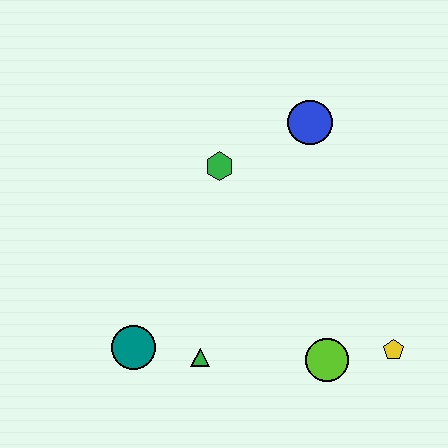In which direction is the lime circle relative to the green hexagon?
The lime circle is below the green hexagon.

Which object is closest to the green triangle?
The teal circle is closest to the green triangle.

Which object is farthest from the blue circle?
The teal circle is farthest from the blue circle.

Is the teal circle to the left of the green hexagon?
Yes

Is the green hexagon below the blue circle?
Yes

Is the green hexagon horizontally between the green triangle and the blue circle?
Yes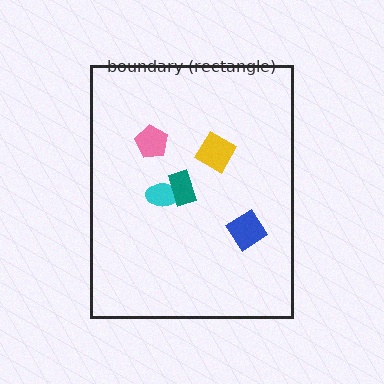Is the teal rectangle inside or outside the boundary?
Inside.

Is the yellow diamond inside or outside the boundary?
Inside.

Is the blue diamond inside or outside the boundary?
Inside.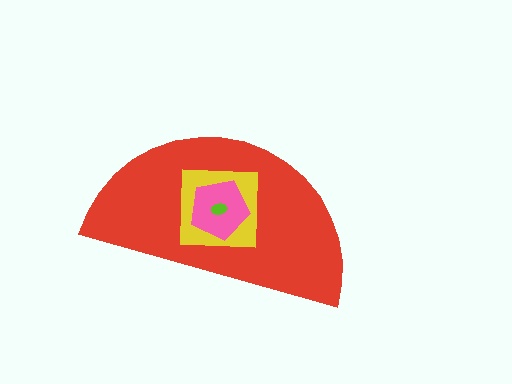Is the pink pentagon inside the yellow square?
Yes.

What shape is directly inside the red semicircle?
The yellow square.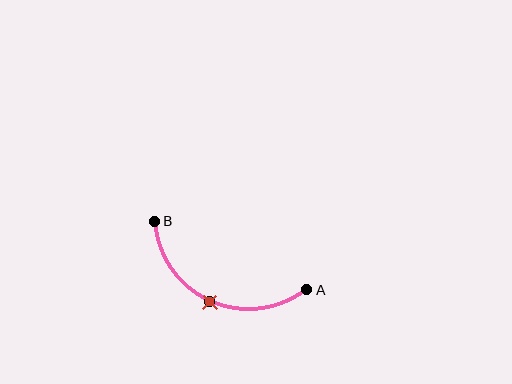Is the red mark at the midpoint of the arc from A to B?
Yes. The red mark lies on the arc at equal arc-length from both A and B — it is the arc midpoint.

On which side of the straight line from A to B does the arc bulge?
The arc bulges below the straight line connecting A and B.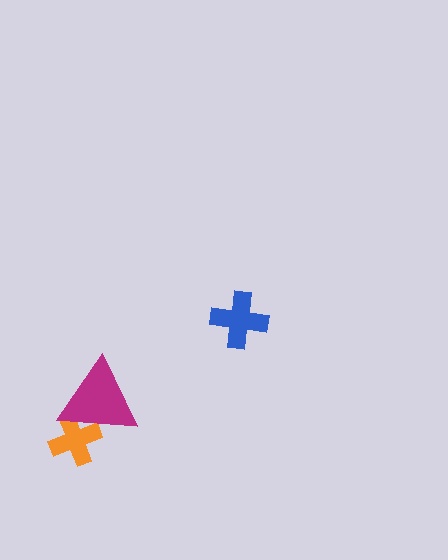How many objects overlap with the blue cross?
0 objects overlap with the blue cross.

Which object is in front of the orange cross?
The magenta triangle is in front of the orange cross.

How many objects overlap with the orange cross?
1 object overlaps with the orange cross.